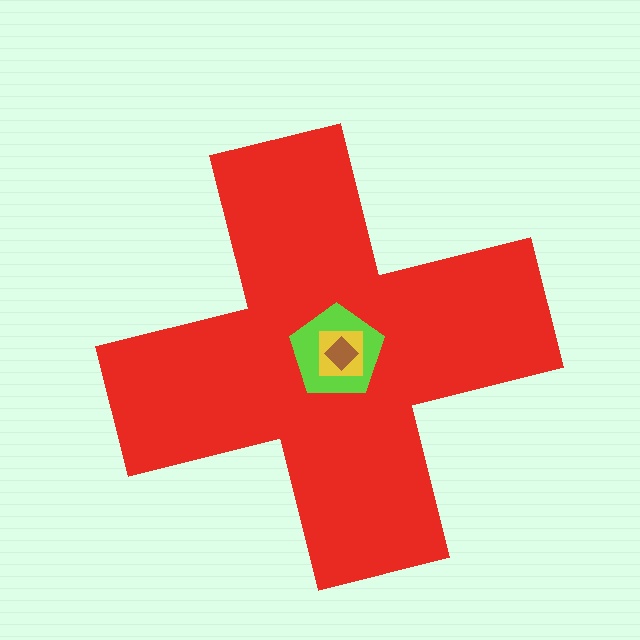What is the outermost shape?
The red cross.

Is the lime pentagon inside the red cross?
Yes.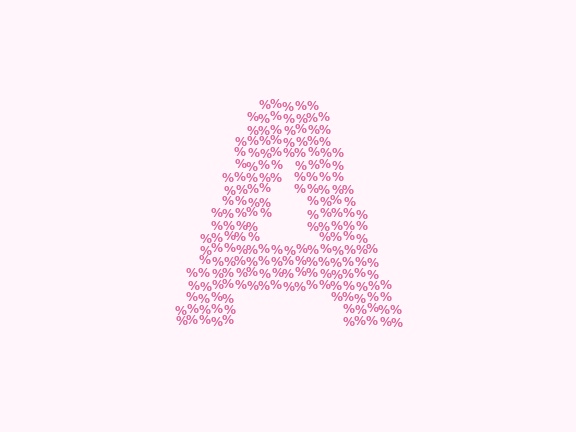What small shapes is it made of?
It is made of small percent signs.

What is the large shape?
The large shape is the letter A.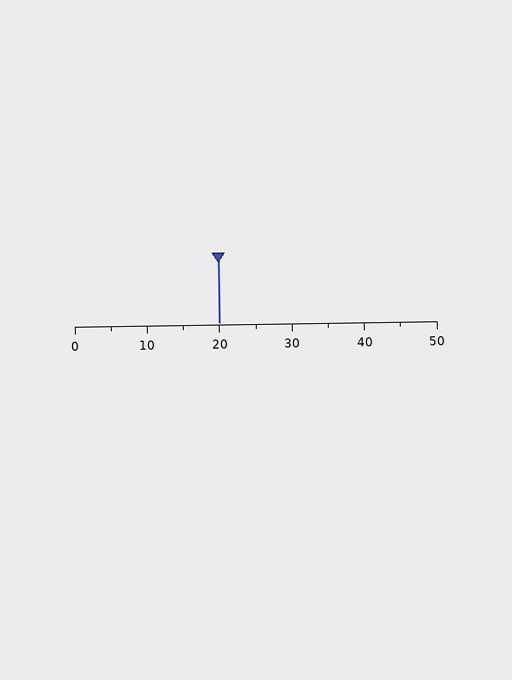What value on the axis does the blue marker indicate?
The marker indicates approximately 20.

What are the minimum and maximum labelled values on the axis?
The axis runs from 0 to 50.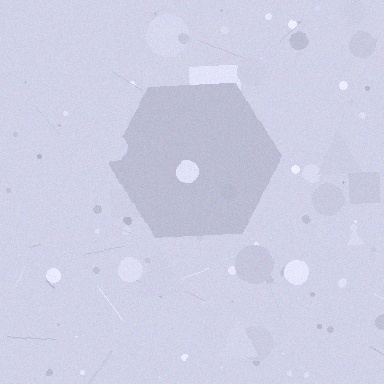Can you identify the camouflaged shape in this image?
The camouflaged shape is a hexagon.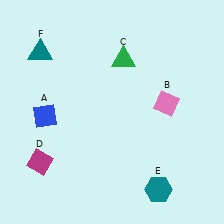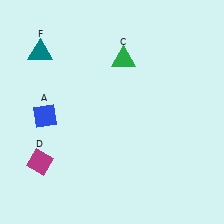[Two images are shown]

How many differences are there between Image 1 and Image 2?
There are 2 differences between the two images.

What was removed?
The pink diamond (B), the teal hexagon (E) were removed in Image 2.